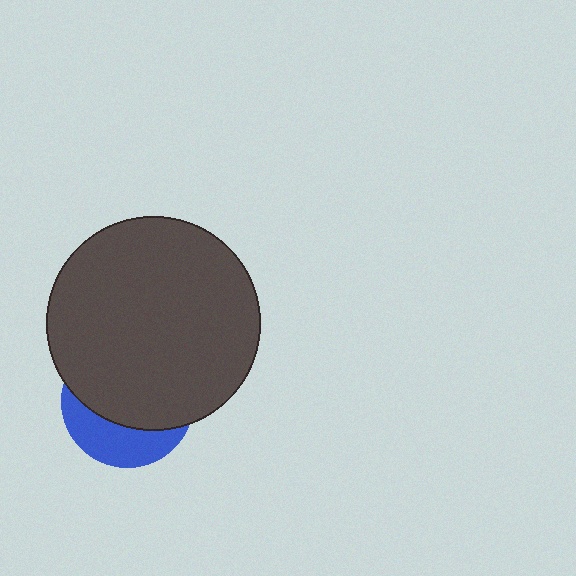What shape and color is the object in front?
The object in front is a dark gray circle.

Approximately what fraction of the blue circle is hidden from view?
Roughly 67% of the blue circle is hidden behind the dark gray circle.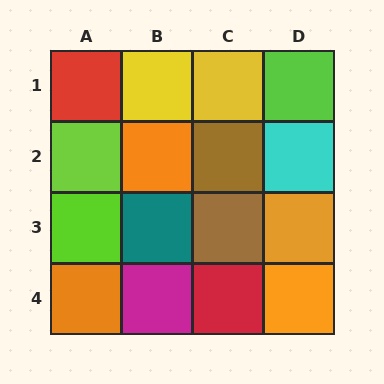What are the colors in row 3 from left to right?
Lime, teal, brown, orange.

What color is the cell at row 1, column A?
Red.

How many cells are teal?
1 cell is teal.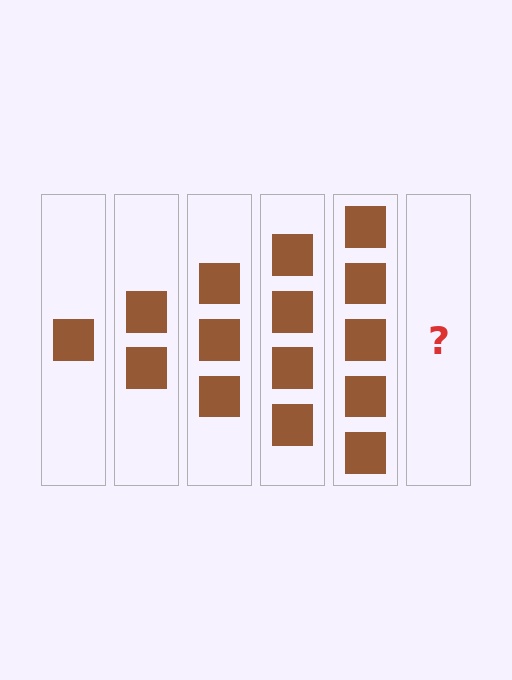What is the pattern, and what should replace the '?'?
The pattern is that each step adds one more square. The '?' should be 6 squares.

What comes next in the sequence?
The next element should be 6 squares.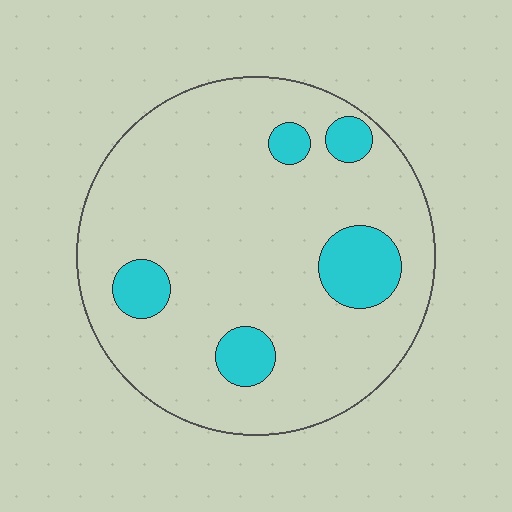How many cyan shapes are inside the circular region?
5.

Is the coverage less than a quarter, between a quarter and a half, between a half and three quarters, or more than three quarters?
Less than a quarter.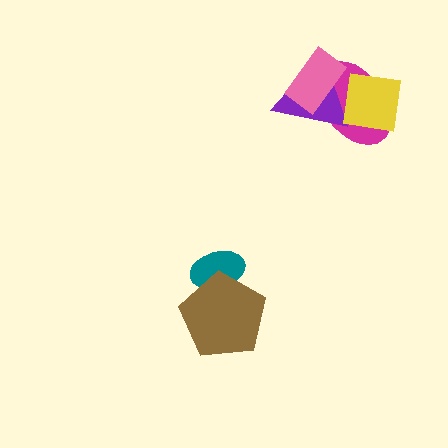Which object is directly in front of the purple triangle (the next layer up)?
The yellow square is directly in front of the purple triangle.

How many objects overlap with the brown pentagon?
1 object overlaps with the brown pentagon.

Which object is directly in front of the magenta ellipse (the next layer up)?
The purple triangle is directly in front of the magenta ellipse.